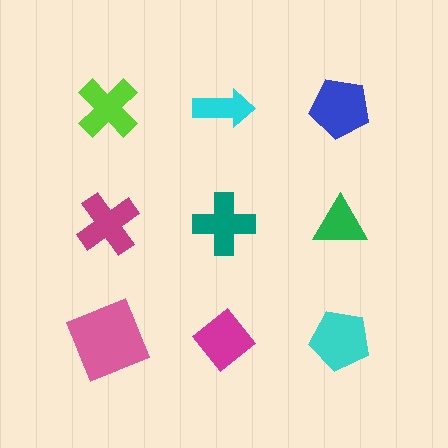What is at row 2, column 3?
A green triangle.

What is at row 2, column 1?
A magenta cross.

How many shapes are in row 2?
3 shapes.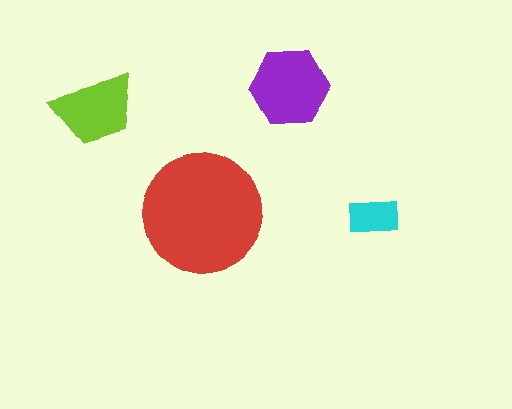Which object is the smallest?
The cyan rectangle.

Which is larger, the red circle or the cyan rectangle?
The red circle.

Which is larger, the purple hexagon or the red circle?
The red circle.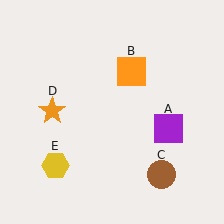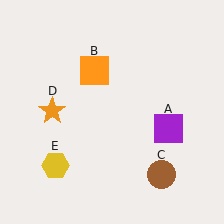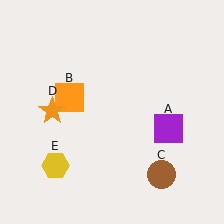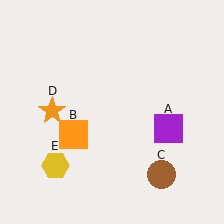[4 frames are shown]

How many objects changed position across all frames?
1 object changed position: orange square (object B).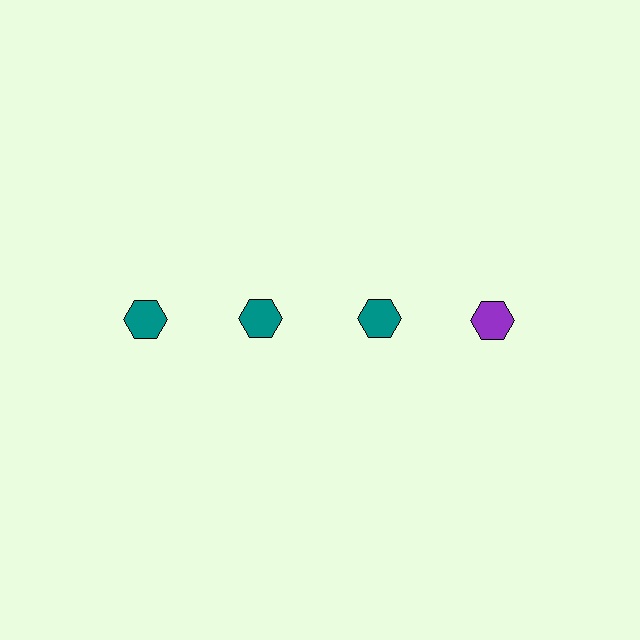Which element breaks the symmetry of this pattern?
The purple hexagon in the top row, second from right column breaks the symmetry. All other shapes are teal hexagons.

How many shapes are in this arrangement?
There are 4 shapes arranged in a grid pattern.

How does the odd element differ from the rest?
It has a different color: purple instead of teal.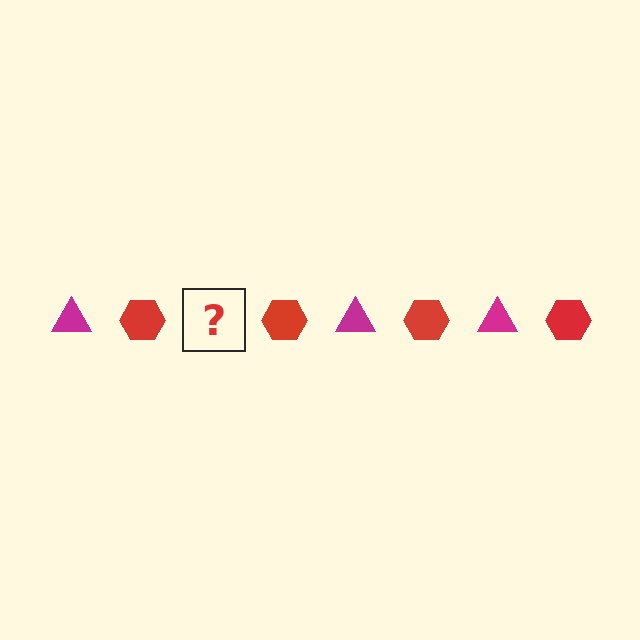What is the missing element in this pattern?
The missing element is a magenta triangle.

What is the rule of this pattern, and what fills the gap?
The rule is that the pattern alternates between magenta triangle and red hexagon. The gap should be filled with a magenta triangle.